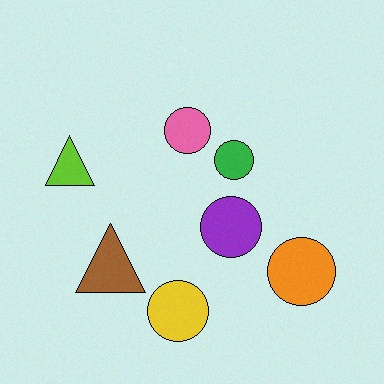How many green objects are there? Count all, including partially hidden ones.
There is 1 green object.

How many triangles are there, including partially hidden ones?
There are 2 triangles.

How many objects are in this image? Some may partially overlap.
There are 7 objects.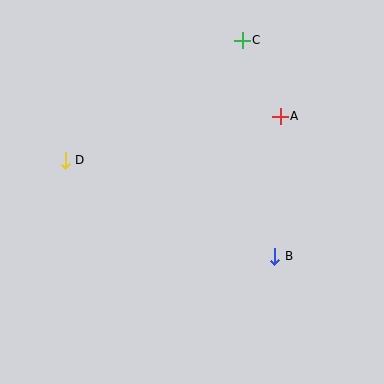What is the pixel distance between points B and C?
The distance between B and C is 218 pixels.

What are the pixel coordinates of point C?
Point C is at (242, 40).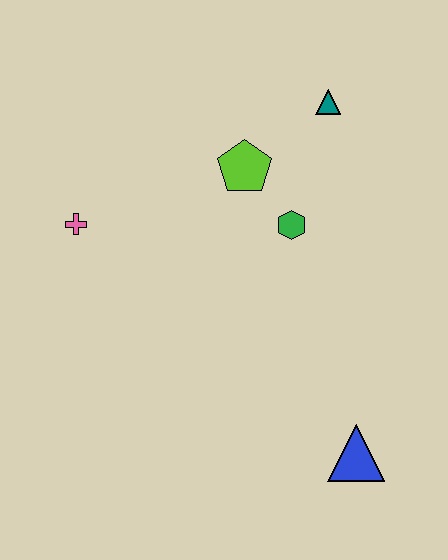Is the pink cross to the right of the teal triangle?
No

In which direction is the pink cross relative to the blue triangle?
The pink cross is to the left of the blue triangle.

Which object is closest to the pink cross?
The lime pentagon is closest to the pink cross.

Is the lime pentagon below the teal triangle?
Yes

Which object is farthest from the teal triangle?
The blue triangle is farthest from the teal triangle.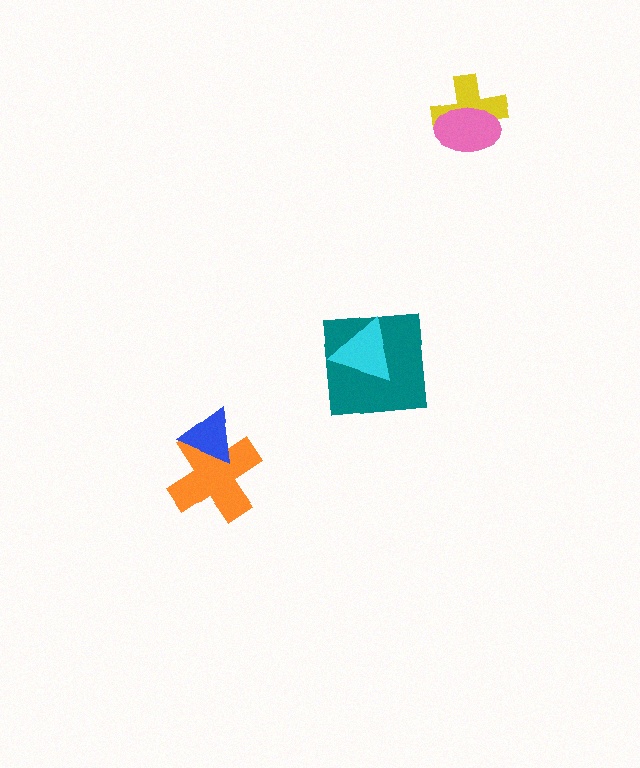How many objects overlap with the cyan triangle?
1 object overlaps with the cyan triangle.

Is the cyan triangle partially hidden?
No, no other shape covers it.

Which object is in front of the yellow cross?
The pink ellipse is in front of the yellow cross.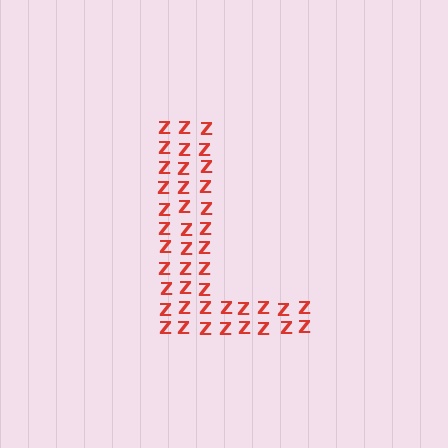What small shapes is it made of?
It is made of small letter Z's.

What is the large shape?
The large shape is the letter L.